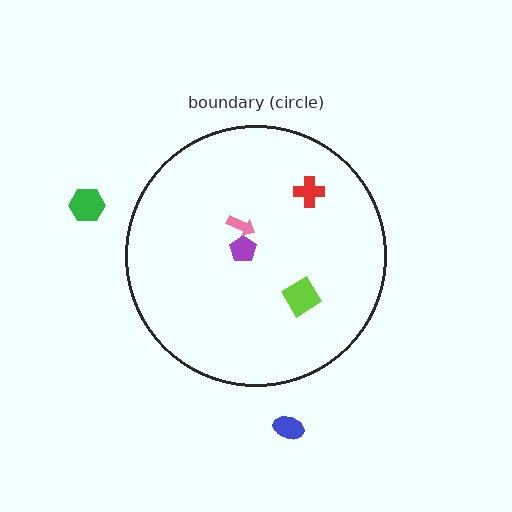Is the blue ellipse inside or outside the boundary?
Outside.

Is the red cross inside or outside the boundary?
Inside.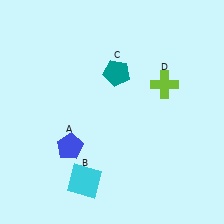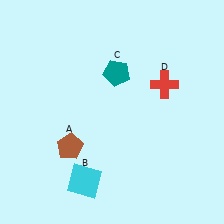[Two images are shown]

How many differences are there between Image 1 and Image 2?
There are 2 differences between the two images.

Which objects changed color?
A changed from blue to brown. D changed from lime to red.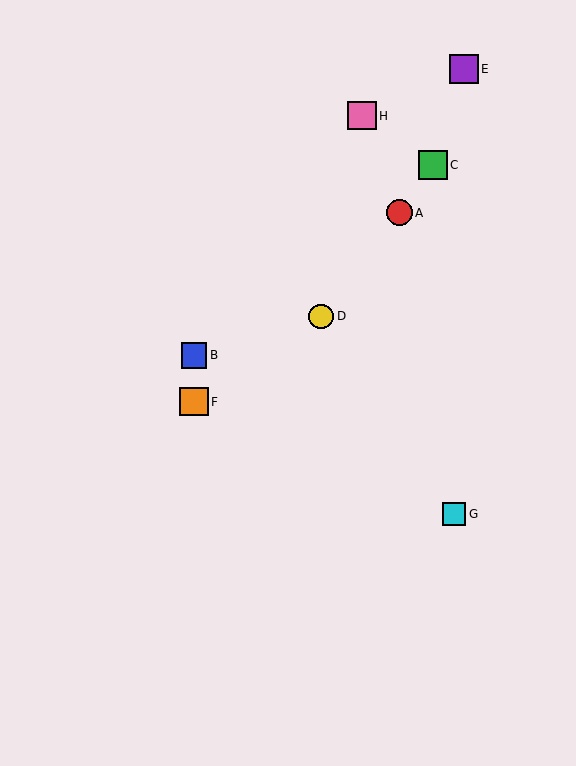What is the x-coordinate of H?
Object H is at x≈362.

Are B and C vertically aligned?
No, B is at x≈194 and C is at x≈433.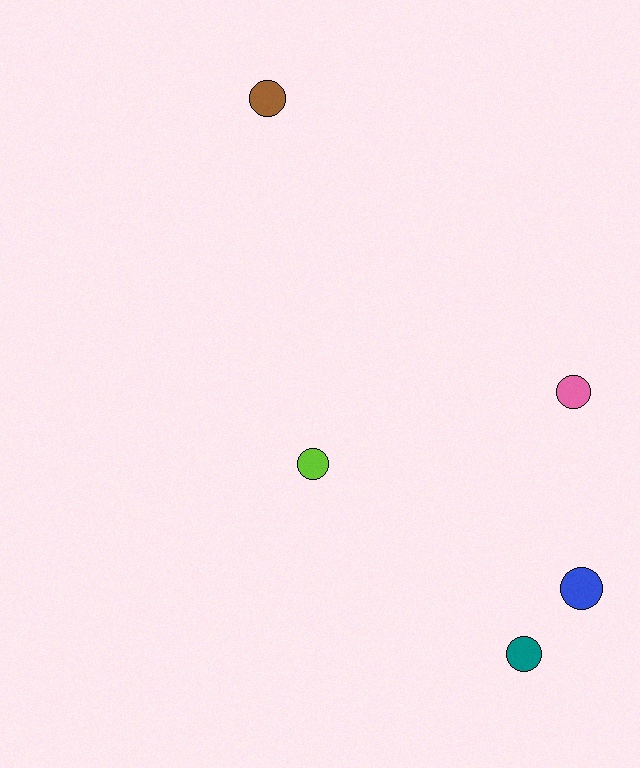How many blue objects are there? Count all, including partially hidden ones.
There is 1 blue object.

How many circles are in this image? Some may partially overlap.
There are 5 circles.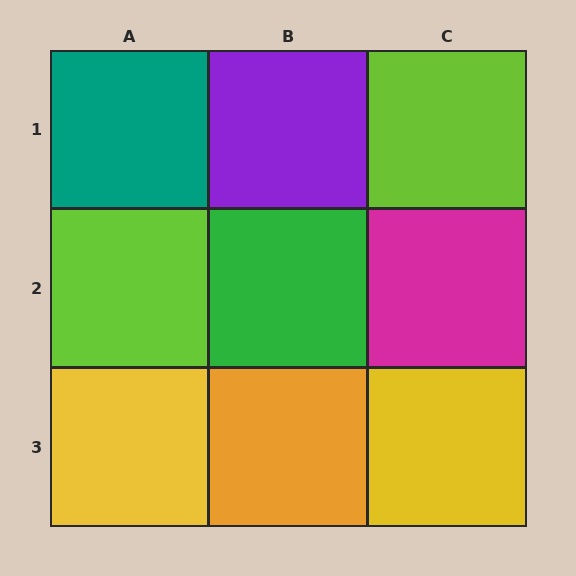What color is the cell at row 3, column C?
Yellow.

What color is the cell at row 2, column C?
Magenta.